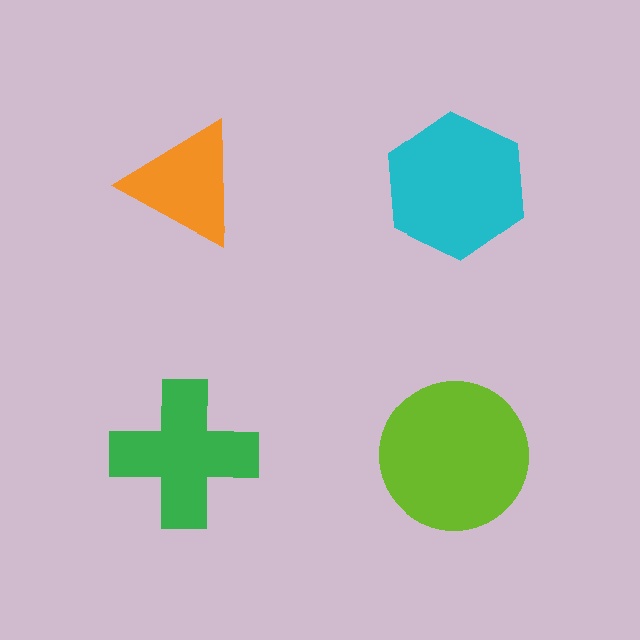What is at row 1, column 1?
An orange triangle.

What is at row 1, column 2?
A cyan hexagon.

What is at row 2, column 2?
A lime circle.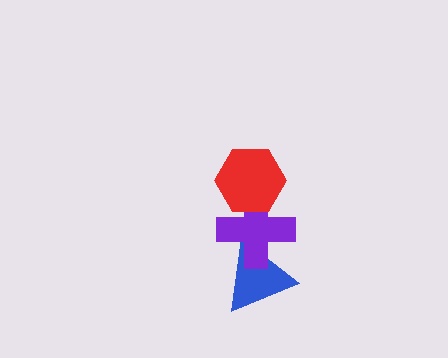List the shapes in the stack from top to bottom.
From top to bottom: the red hexagon, the purple cross, the blue triangle.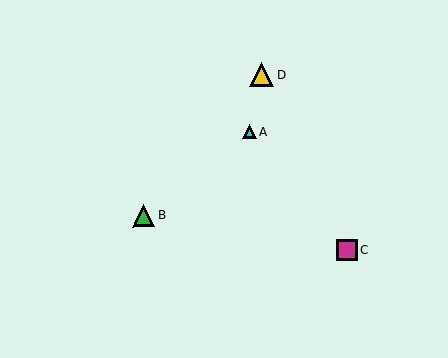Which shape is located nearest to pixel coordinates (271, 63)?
The yellow triangle (labeled D) at (262, 75) is nearest to that location.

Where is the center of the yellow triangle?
The center of the yellow triangle is at (262, 75).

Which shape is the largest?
The yellow triangle (labeled D) is the largest.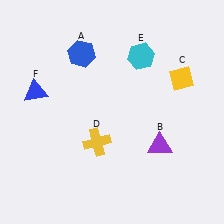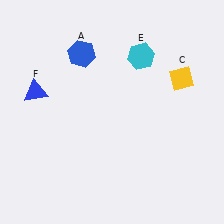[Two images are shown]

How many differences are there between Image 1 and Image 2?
There are 2 differences between the two images.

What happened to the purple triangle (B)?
The purple triangle (B) was removed in Image 2. It was in the bottom-right area of Image 1.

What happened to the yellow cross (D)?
The yellow cross (D) was removed in Image 2. It was in the bottom-left area of Image 1.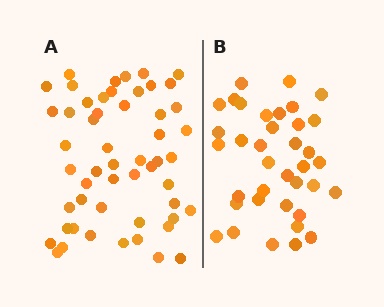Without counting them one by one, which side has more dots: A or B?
Region A (the left region) has more dots.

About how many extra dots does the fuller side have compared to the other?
Region A has approximately 15 more dots than region B.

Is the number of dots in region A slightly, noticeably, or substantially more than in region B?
Region A has noticeably more, but not dramatically so. The ratio is roughly 1.4 to 1.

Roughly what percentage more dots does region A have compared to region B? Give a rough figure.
About 45% more.